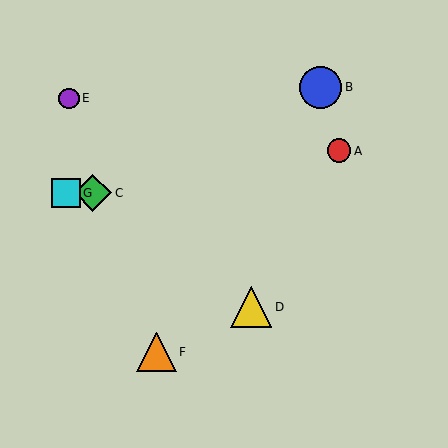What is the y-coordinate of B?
Object B is at y≈87.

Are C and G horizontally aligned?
Yes, both are at y≈193.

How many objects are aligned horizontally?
2 objects (C, G) are aligned horizontally.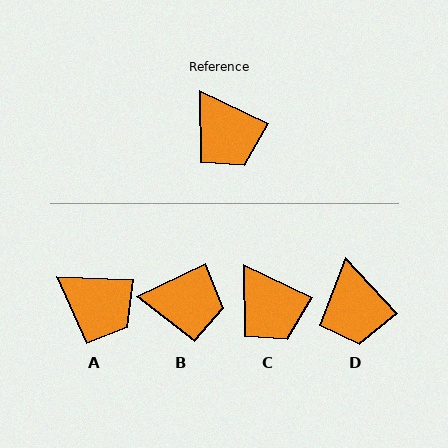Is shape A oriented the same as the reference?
No, it is off by about 24 degrees.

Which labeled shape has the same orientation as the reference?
C.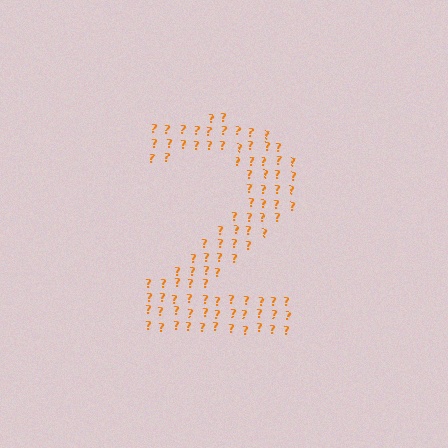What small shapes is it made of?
It is made of small question marks.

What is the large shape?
The large shape is the digit 2.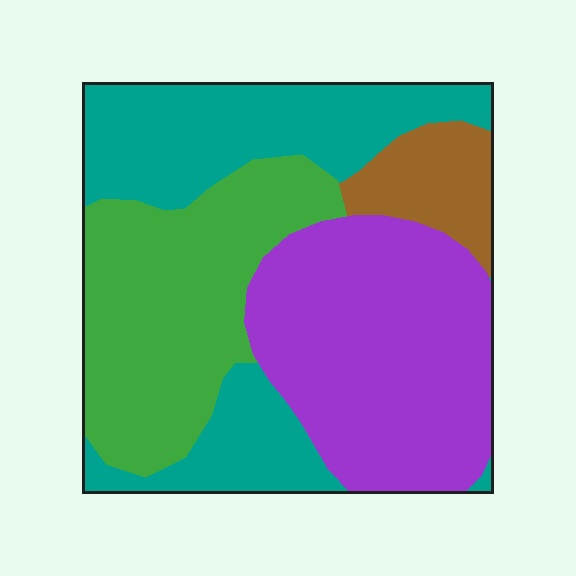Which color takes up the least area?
Brown, at roughly 10%.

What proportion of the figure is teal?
Teal covers about 30% of the figure.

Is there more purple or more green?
Purple.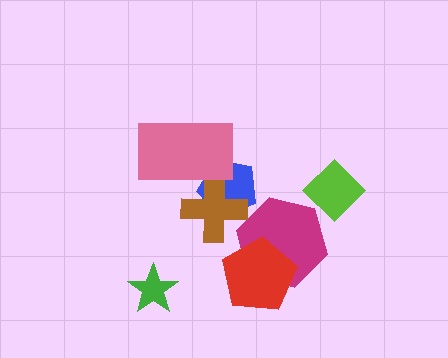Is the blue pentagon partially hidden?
Yes, it is partially covered by another shape.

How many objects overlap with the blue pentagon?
2 objects overlap with the blue pentagon.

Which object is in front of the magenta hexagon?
The red pentagon is in front of the magenta hexagon.